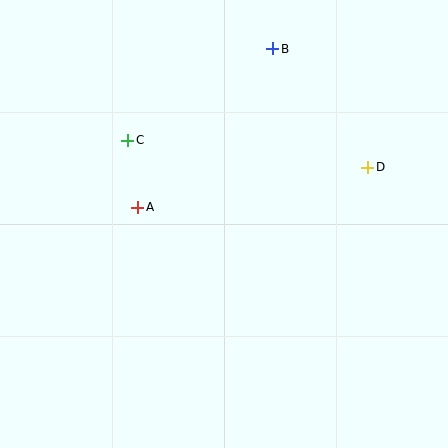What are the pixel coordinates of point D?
Point D is at (368, 167).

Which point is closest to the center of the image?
Point A at (138, 207) is closest to the center.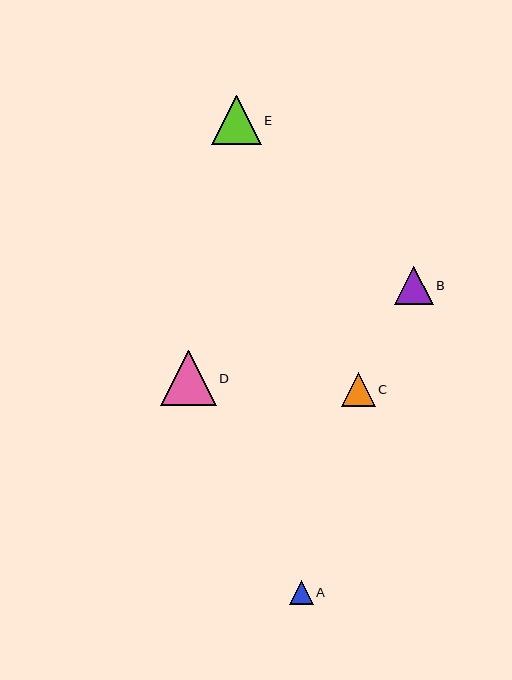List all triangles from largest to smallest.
From largest to smallest: D, E, B, C, A.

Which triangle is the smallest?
Triangle A is the smallest with a size of approximately 24 pixels.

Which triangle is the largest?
Triangle D is the largest with a size of approximately 56 pixels.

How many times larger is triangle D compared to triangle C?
Triangle D is approximately 1.6 times the size of triangle C.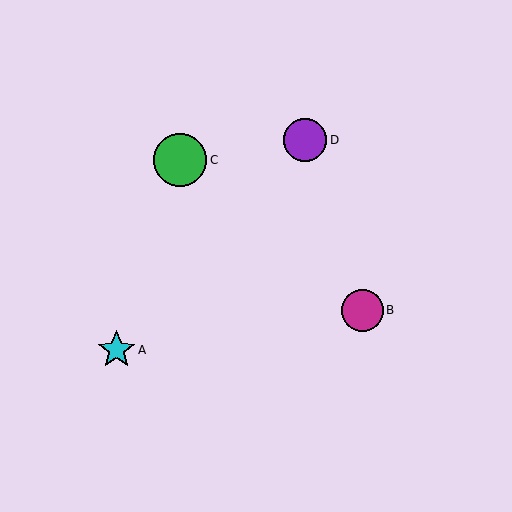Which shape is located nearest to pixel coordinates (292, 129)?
The purple circle (labeled D) at (305, 140) is nearest to that location.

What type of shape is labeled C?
Shape C is a green circle.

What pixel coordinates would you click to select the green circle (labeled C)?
Click at (180, 160) to select the green circle C.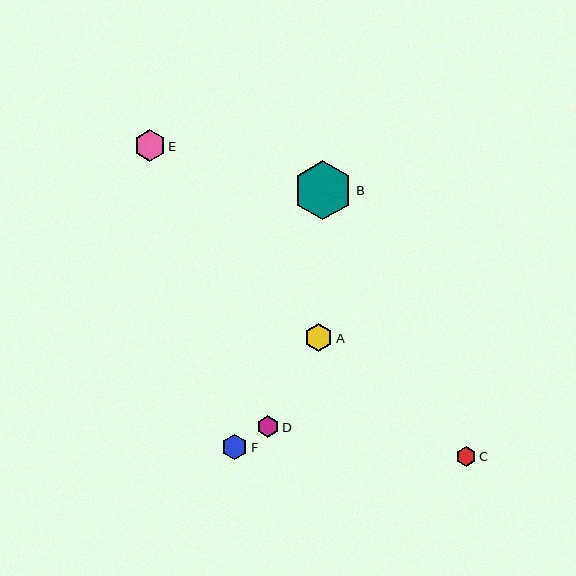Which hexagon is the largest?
Hexagon B is the largest with a size of approximately 59 pixels.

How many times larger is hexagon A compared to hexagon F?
Hexagon A is approximately 1.1 times the size of hexagon F.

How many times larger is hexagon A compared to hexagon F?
Hexagon A is approximately 1.1 times the size of hexagon F.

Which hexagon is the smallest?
Hexagon C is the smallest with a size of approximately 20 pixels.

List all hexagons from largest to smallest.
From largest to smallest: B, E, A, F, D, C.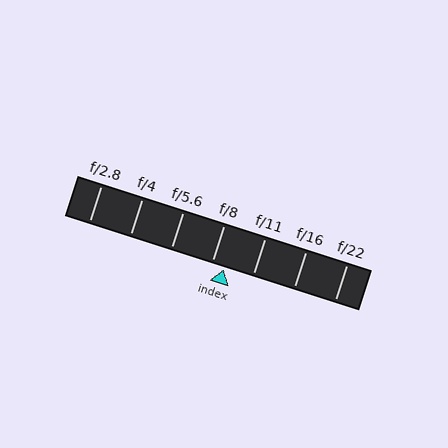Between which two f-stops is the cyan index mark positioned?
The index mark is between f/8 and f/11.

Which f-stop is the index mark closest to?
The index mark is closest to f/8.